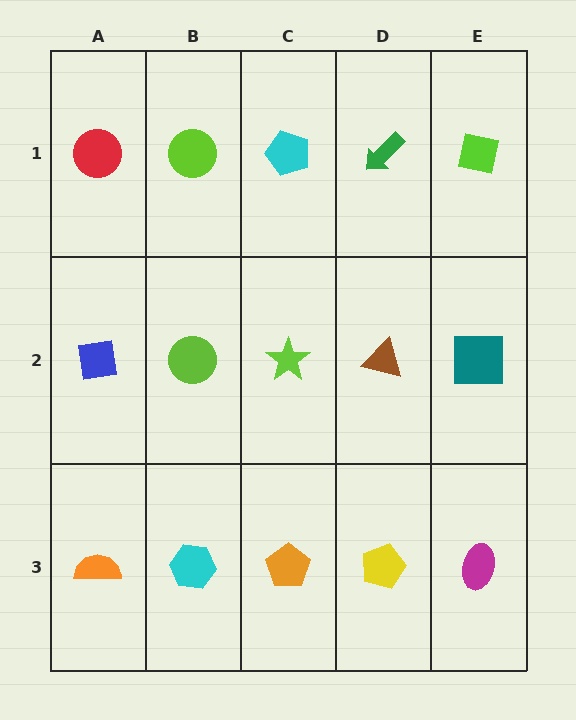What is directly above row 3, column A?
A blue square.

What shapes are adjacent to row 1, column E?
A teal square (row 2, column E), a green arrow (row 1, column D).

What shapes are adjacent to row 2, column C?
A cyan pentagon (row 1, column C), an orange pentagon (row 3, column C), a lime circle (row 2, column B), a brown triangle (row 2, column D).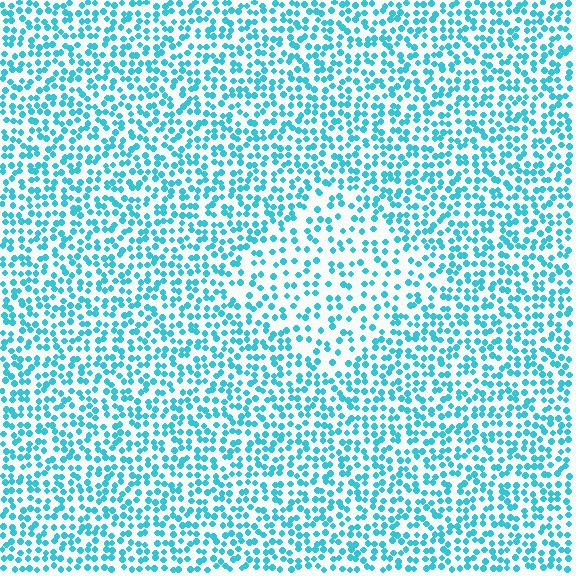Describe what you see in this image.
The image contains small cyan elements arranged at two different densities. A diamond-shaped region is visible where the elements are less densely packed than the surrounding area.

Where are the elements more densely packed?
The elements are more densely packed outside the diamond boundary.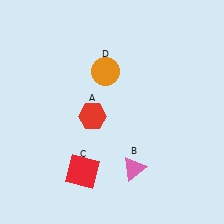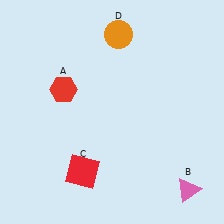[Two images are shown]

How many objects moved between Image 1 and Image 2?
3 objects moved between the two images.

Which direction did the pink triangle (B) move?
The pink triangle (B) moved right.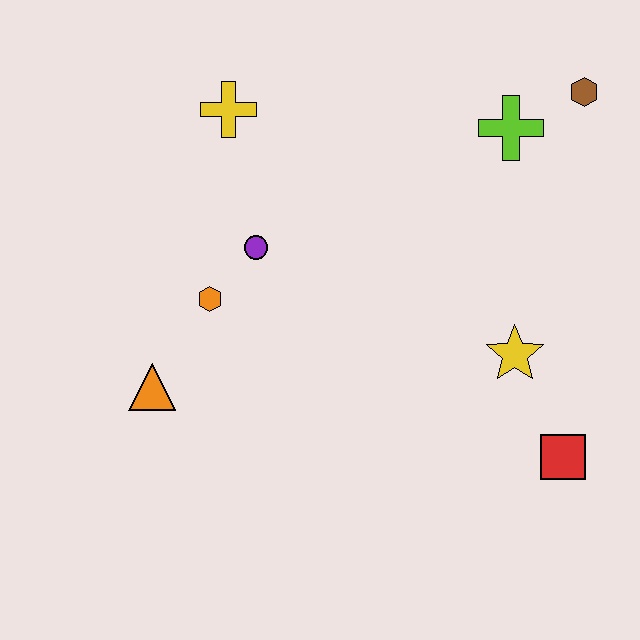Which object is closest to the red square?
The yellow star is closest to the red square.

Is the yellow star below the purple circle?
Yes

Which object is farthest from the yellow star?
The yellow cross is farthest from the yellow star.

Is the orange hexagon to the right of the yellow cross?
No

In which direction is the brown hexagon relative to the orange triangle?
The brown hexagon is to the right of the orange triangle.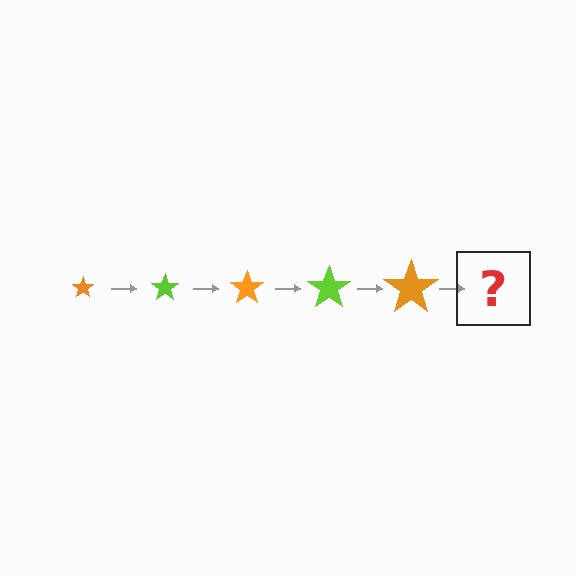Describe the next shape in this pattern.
It should be a lime star, larger than the previous one.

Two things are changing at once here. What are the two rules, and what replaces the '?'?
The two rules are that the star grows larger each step and the color cycles through orange and lime. The '?' should be a lime star, larger than the previous one.